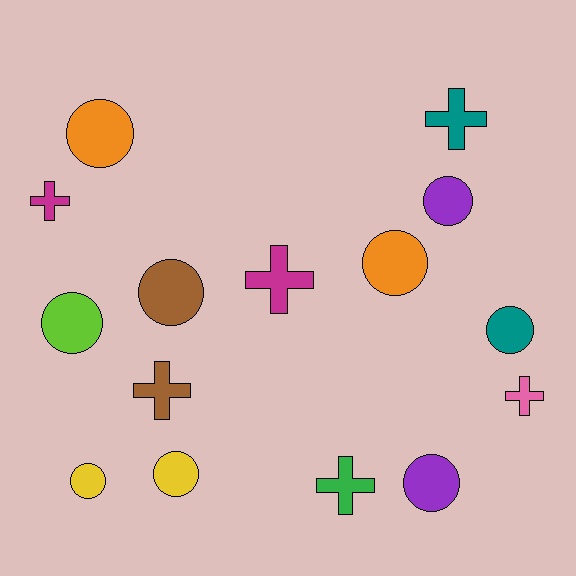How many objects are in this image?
There are 15 objects.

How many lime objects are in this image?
There is 1 lime object.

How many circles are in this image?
There are 9 circles.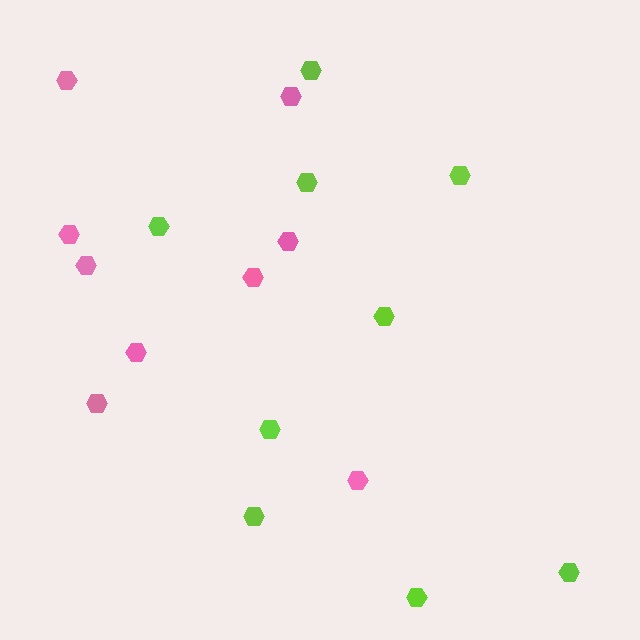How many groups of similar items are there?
There are 2 groups: one group of lime hexagons (9) and one group of pink hexagons (9).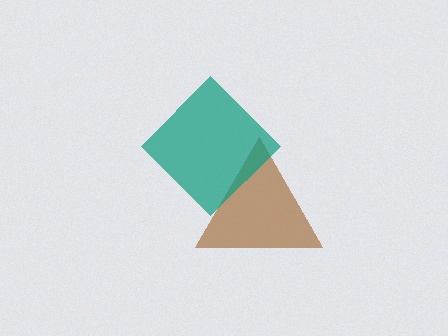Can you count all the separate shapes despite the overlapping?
Yes, there are 2 separate shapes.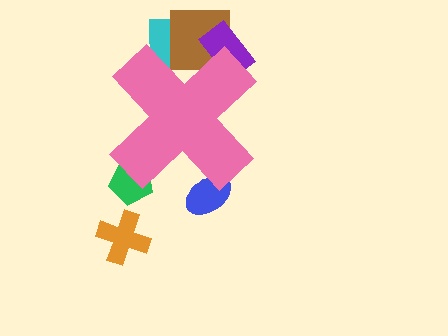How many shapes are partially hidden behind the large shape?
5 shapes are partially hidden.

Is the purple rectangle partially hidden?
Yes, the purple rectangle is partially hidden behind the pink cross.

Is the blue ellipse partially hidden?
Yes, the blue ellipse is partially hidden behind the pink cross.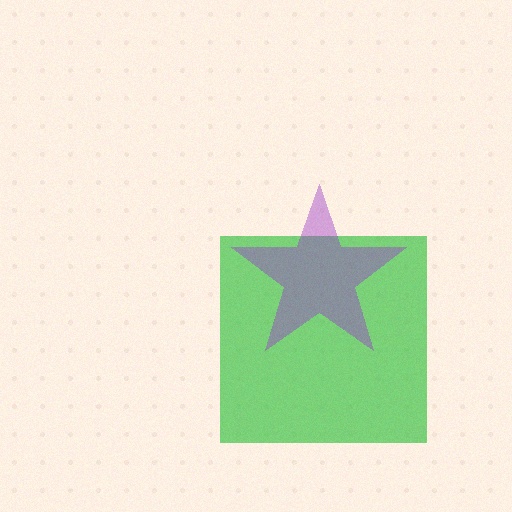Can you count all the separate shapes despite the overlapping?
Yes, there are 2 separate shapes.